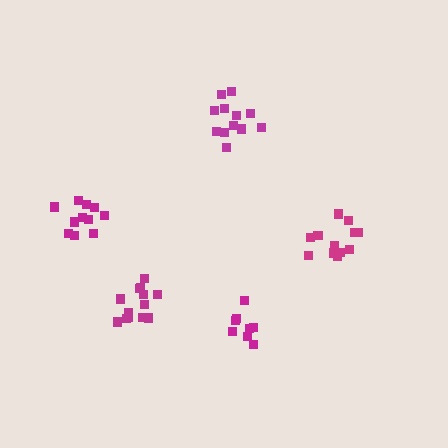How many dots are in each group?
Group 1: 8 dots, Group 2: 12 dots, Group 3: 12 dots, Group 4: 13 dots, Group 5: 11 dots (56 total).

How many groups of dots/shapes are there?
There are 5 groups.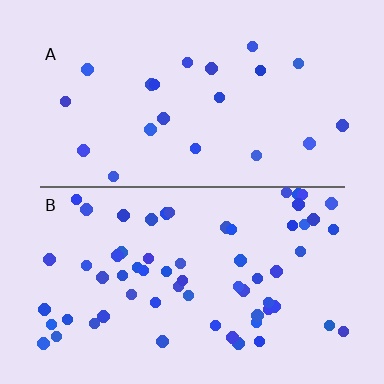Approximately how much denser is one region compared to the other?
Approximately 3.0× — region B over region A.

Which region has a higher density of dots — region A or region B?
B (the bottom).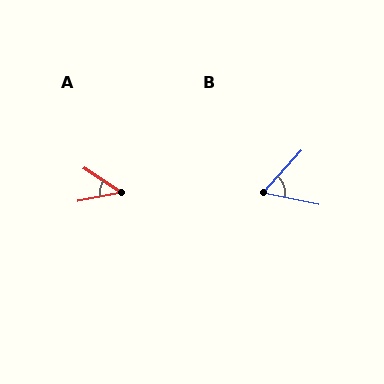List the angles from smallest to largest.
A (43°), B (60°).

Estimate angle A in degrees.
Approximately 43 degrees.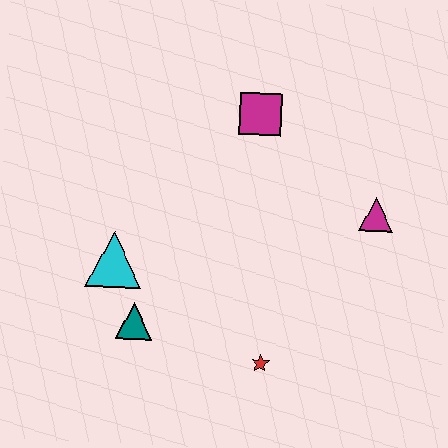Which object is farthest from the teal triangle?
The magenta triangle is farthest from the teal triangle.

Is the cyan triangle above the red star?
Yes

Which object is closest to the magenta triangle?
The magenta square is closest to the magenta triangle.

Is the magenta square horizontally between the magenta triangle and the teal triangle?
Yes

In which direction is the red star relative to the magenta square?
The red star is below the magenta square.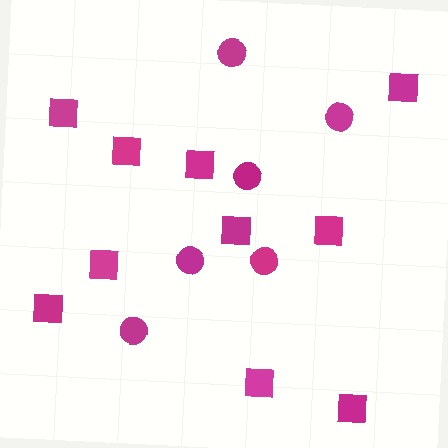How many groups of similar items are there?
There are 2 groups: one group of circles (6) and one group of squares (10).